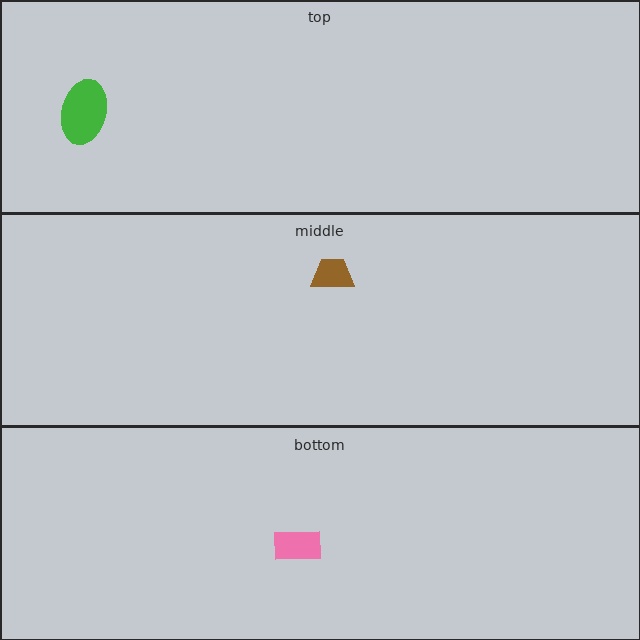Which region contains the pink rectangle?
The bottom region.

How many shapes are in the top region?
1.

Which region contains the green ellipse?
The top region.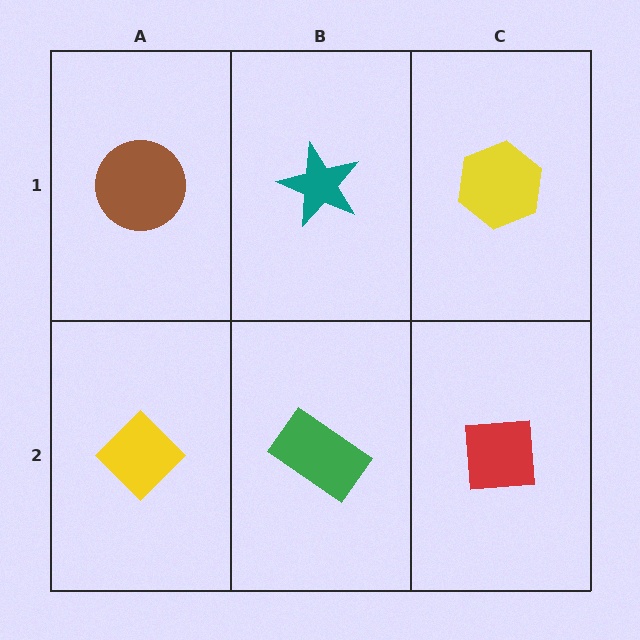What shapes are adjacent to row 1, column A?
A yellow diamond (row 2, column A), a teal star (row 1, column B).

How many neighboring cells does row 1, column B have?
3.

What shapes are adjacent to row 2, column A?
A brown circle (row 1, column A), a green rectangle (row 2, column B).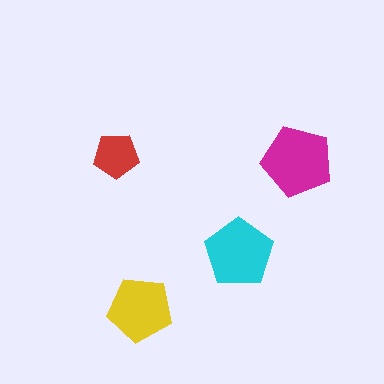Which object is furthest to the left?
The red pentagon is leftmost.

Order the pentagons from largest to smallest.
the magenta one, the cyan one, the yellow one, the red one.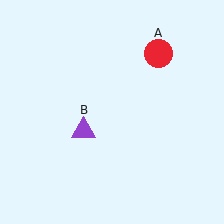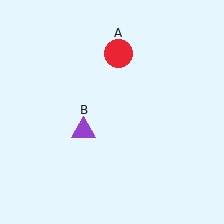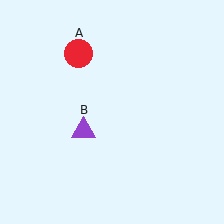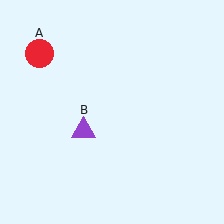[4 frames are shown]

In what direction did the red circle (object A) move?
The red circle (object A) moved left.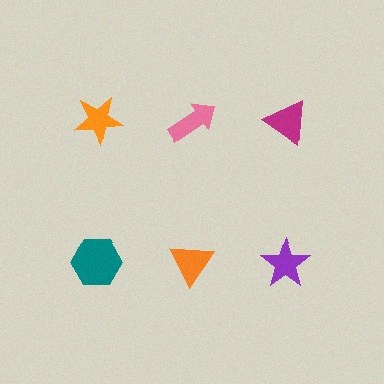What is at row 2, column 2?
An orange triangle.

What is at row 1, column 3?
A magenta triangle.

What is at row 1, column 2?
A pink arrow.